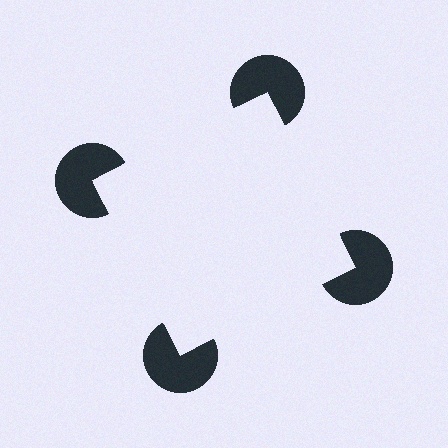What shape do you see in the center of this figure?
An illusory square — its edges are inferred from the aligned wedge cuts in the pac-man discs, not physically drawn.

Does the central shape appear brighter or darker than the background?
It typically appears slightly brighter than the background, even though no actual brightness change is drawn.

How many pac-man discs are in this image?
There are 4 — one at each vertex of the illusory square.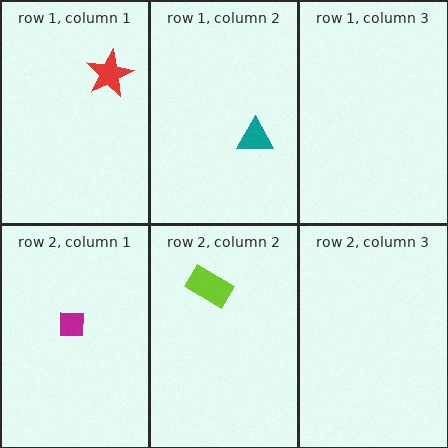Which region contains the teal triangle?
The row 1, column 2 region.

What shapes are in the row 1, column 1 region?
The red star.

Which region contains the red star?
The row 1, column 1 region.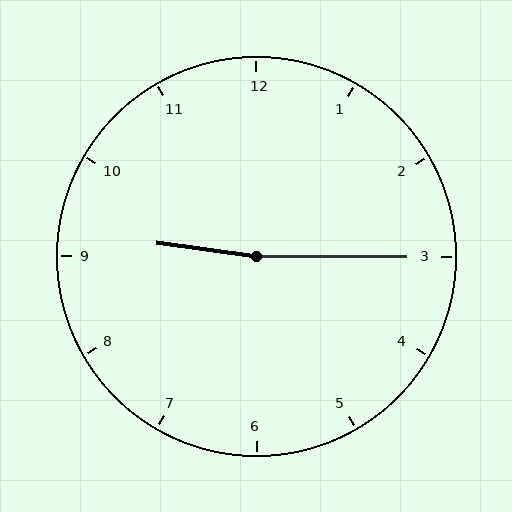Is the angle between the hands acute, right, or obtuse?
It is obtuse.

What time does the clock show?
9:15.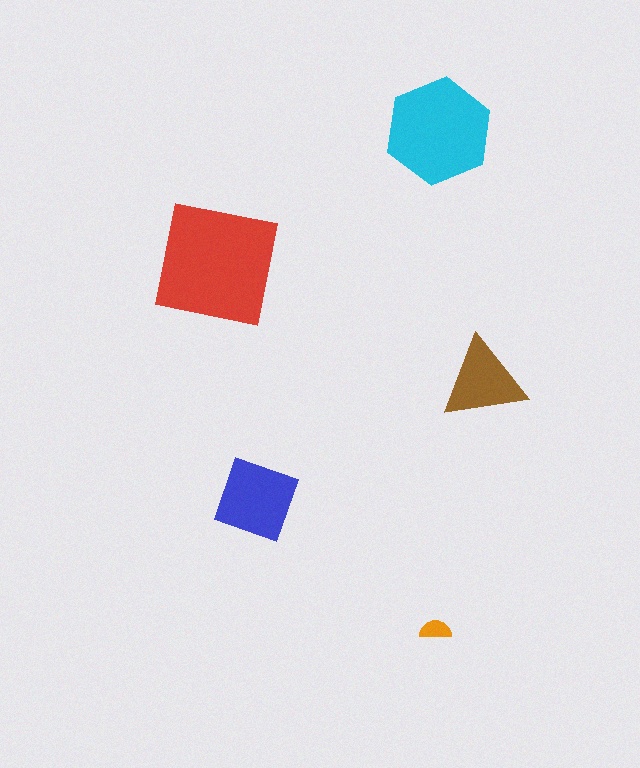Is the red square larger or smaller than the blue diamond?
Larger.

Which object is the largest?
The red square.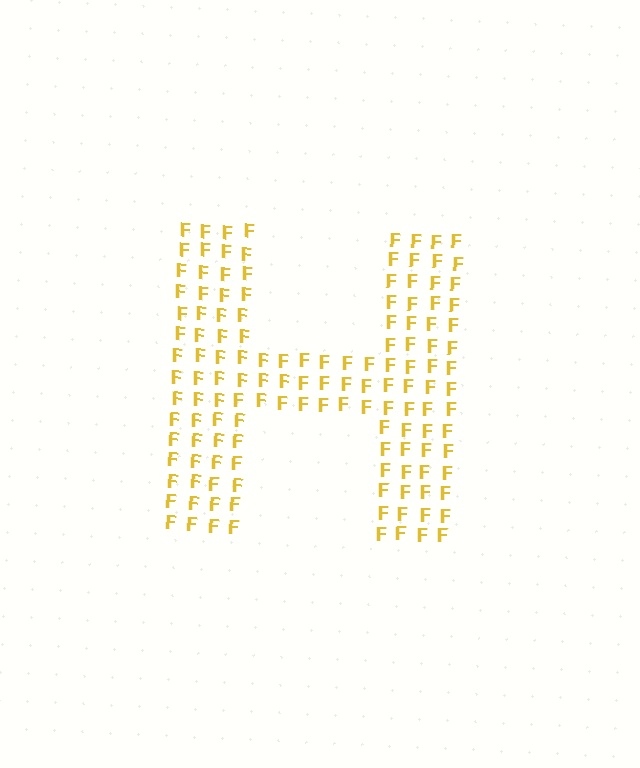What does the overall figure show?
The overall figure shows the letter H.